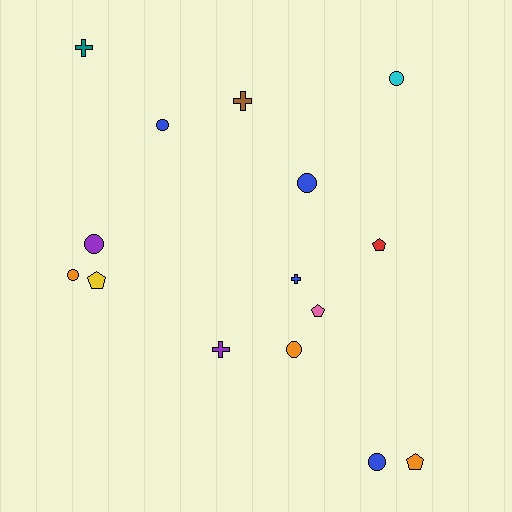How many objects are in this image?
There are 15 objects.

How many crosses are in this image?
There are 4 crosses.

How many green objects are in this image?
There are no green objects.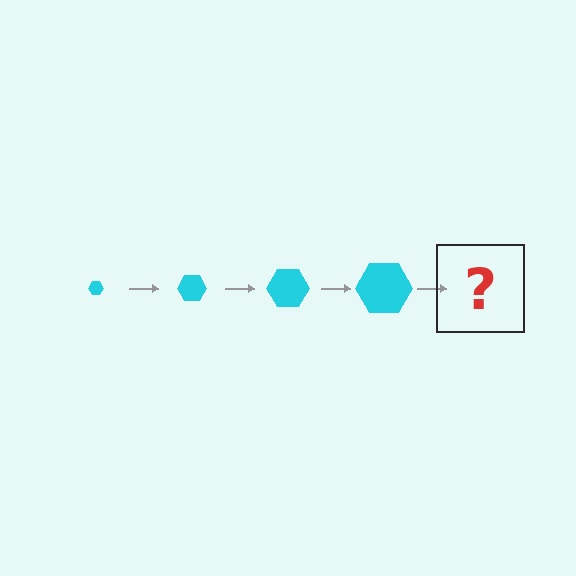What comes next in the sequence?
The next element should be a cyan hexagon, larger than the previous one.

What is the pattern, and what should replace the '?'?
The pattern is that the hexagon gets progressively larger each step. The '?' should be a cyan hexagon, larger than the previous one.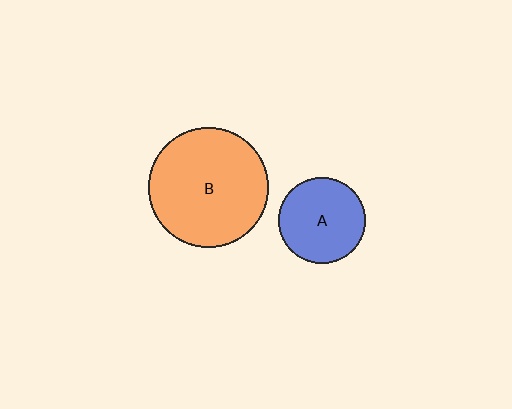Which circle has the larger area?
Circle B (orange).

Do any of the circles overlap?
No, none of the circles overlap.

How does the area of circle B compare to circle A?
Approximately 1.9 times.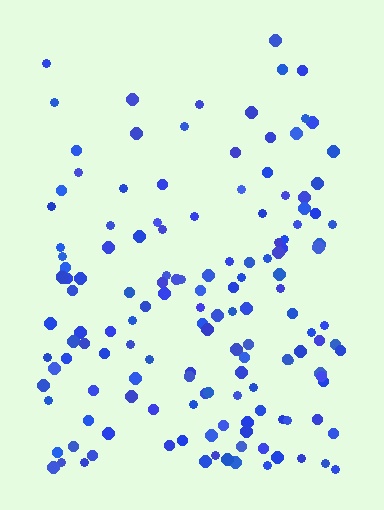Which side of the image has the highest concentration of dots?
The bottom.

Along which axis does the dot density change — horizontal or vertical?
Vertical.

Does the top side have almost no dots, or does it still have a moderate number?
Still a moderate number, just noticeably fewer than the bottom.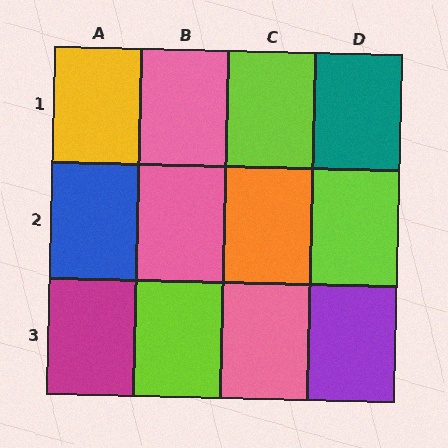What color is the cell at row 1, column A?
Yellow.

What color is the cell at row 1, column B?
Pink.